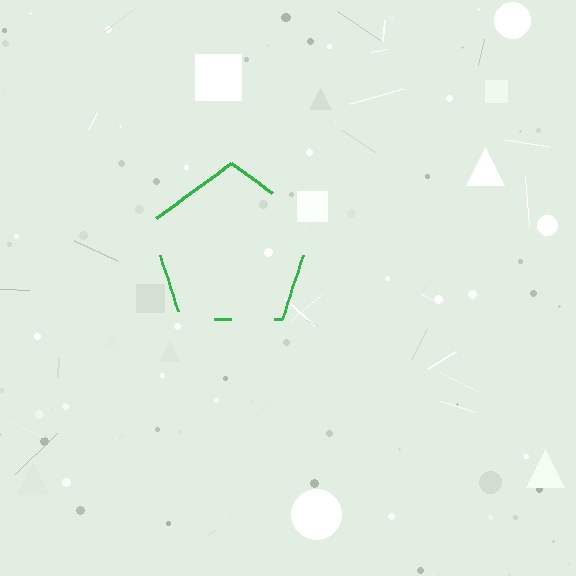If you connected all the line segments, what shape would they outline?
They would outline a pentagon.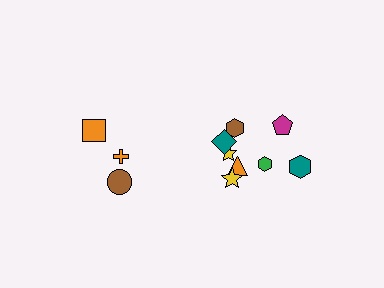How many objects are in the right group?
There are 8 objects.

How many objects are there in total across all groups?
There are 11 objects.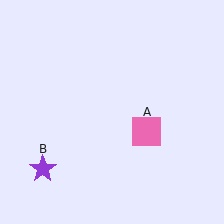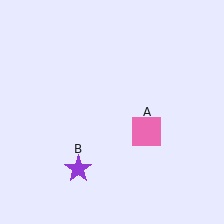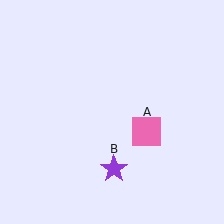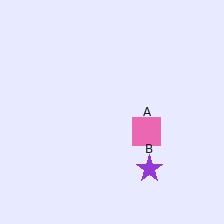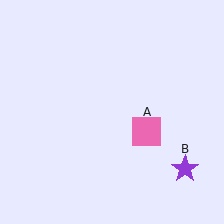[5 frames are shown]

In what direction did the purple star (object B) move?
The purple star (object B) moved right.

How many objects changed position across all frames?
1 object changed position: purple star (object B).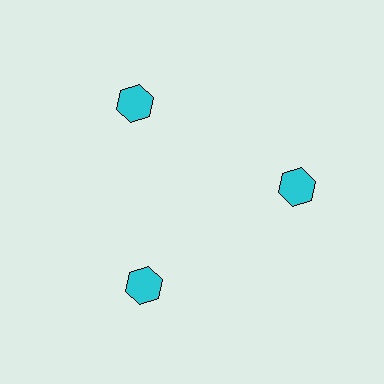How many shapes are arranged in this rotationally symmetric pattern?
There are 3 shapes, arranged in 3 groups of 1.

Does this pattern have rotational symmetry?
Yes, this pattern has 3-fold rotational symmetry. It looks the same after rotating 120 degrees around the center.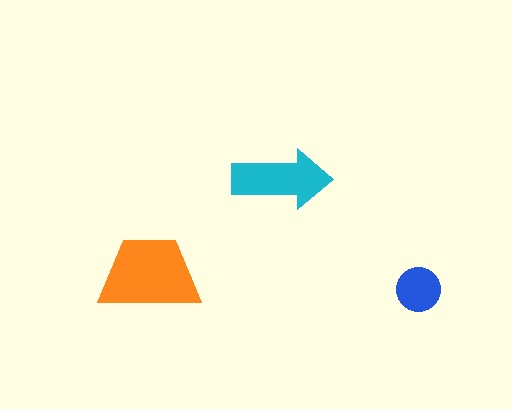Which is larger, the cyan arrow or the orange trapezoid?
The orange trapezoid.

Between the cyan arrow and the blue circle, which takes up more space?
The cyan arrow.